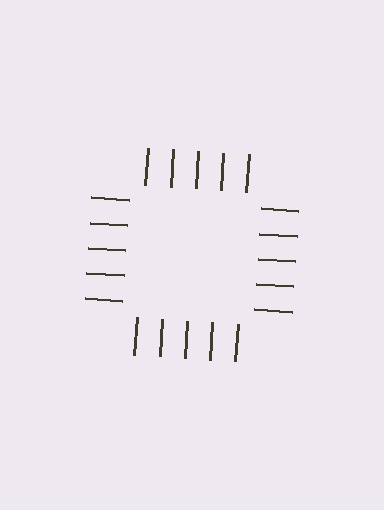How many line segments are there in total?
20 — 5 along each of the 4 edges.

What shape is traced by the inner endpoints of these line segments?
An illusory square — the line segments terminate on its edges but no continuous stroke is drawn.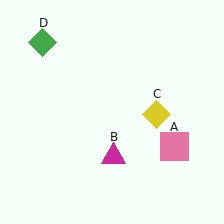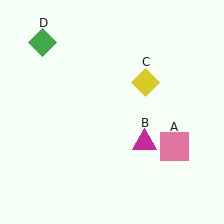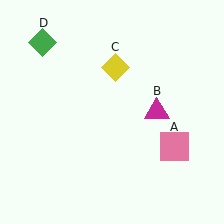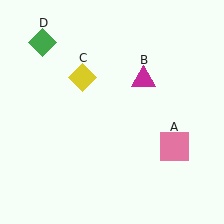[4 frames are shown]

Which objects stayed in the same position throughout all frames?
Pink square (object A) and green diamond (object D) remained stationary.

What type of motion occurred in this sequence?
The magenta triangle (object B), yellow diamond (object C) rotated counterclockwise around the center of the scene.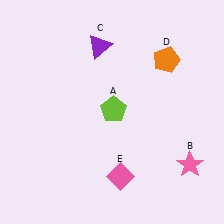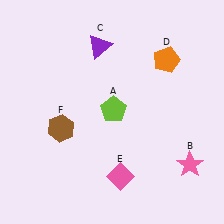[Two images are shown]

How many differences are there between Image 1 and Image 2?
There is 1 difference between the two images.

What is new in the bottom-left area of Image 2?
A brown hexagon (F) was added in the bottom-left area of Image 2.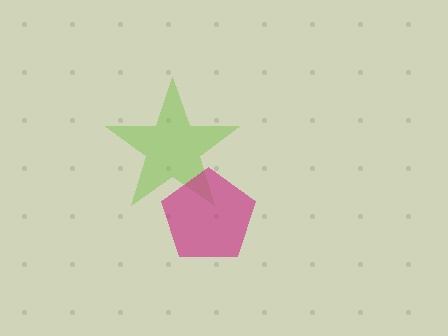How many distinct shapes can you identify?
There are 2 distinct shapes: a lime star, a magenta pentagon.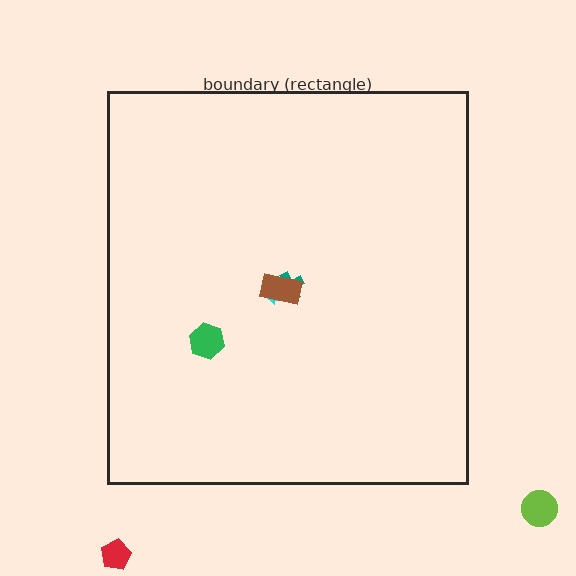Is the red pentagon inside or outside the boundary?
Outside.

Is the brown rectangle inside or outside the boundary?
Inside.